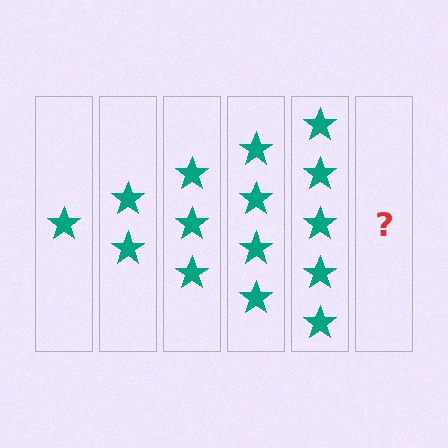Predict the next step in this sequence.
The next step is 6 stars.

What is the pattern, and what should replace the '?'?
The pattern is that each step adds one more star. The '?' should be 6 stars.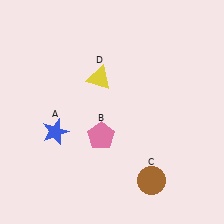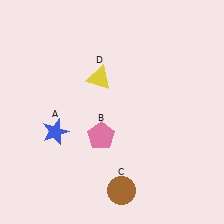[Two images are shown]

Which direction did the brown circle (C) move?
The brown circle (C) moved left.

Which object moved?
The brown circle (C) moved left.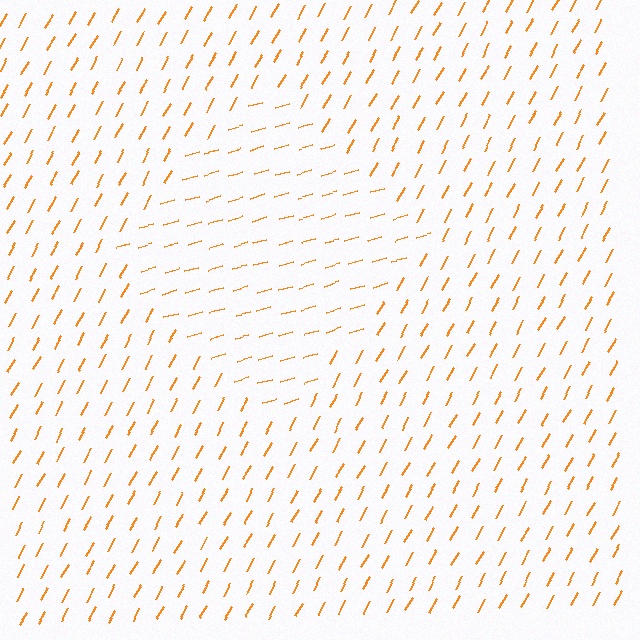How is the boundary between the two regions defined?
The boundary is defined purely by a change in line orientation (approximately 45 degrees difference). All lines are the same color and thickness.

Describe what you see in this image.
The image is filled with small orange line segments. A diamond region in the image has lines oriented differently from the surrounding lines, creating a visible texture boundary.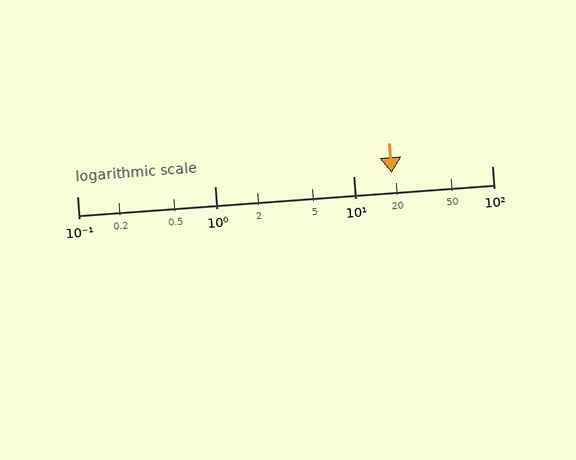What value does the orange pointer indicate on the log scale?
The pointer indicates approximately 19.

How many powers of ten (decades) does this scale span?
The scale spans 3 decades, from 0.1 to 100.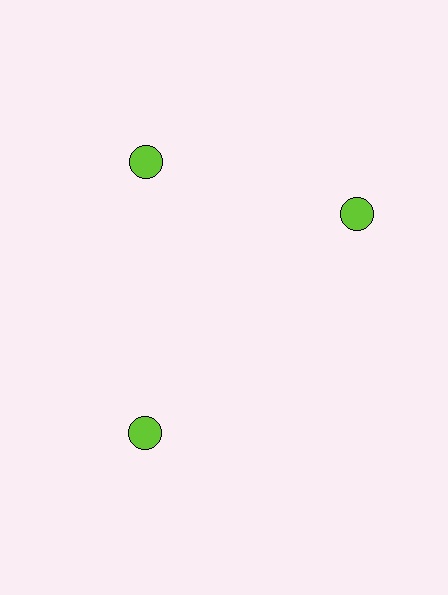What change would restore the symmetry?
The symmetry would be restored by rotating it back into even spacing with its neighbors so that all 3 circles sit at equal angles and equal distance from the center.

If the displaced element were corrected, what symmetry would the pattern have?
It would have 3-fold rotational symmetry — the pattern would map onto itself every 120 degrees.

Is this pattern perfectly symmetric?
No. The 3 lime circles are arranged in a ring, but one element near the 3 o'clock position is rotated out of alignment along the ring, breaking the 3-fold rotational symmetry.